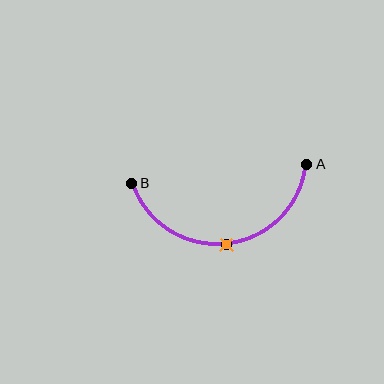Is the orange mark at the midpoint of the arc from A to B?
Yes. The orange mark lies on the arc at equal arc-length from both A and B — it is the arc midpoint.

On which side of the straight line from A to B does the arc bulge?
The arc bulges below the straight line connecting A and B.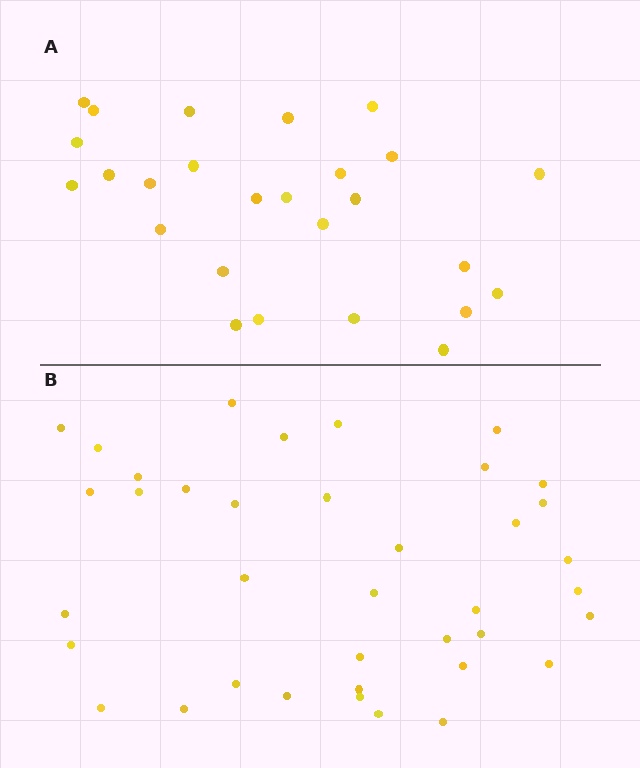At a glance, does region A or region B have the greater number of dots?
Region B (the bottom region) has more dots.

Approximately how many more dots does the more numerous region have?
Region B has roughly 12 or so more dots than region A.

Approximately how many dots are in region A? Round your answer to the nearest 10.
About 30 dots. (The exact count is 26, which rounds to 30.)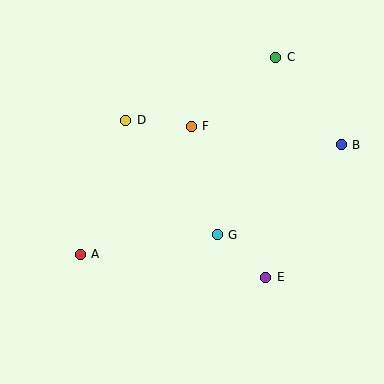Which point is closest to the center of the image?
Point G at (217, 235) is closest to the center.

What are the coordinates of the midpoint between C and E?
The midpoint between C and E is at (271, 167).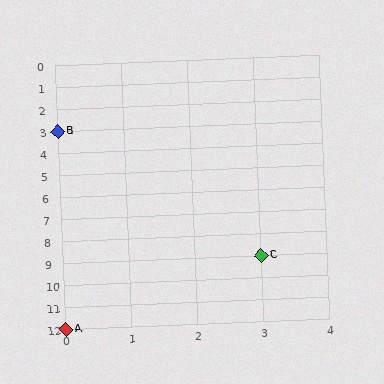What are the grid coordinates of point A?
Point A is at grid coordinates (0, 12).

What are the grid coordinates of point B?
Point B is at grid coordinates (0, 3).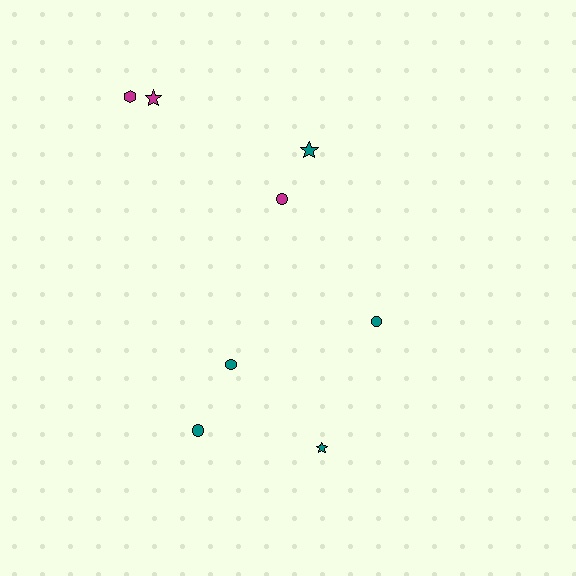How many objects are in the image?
There are 8 objects.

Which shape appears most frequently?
Circle, with 4 objects.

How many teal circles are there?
There are 3 teal circles.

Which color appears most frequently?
Teal, with 5 objects.